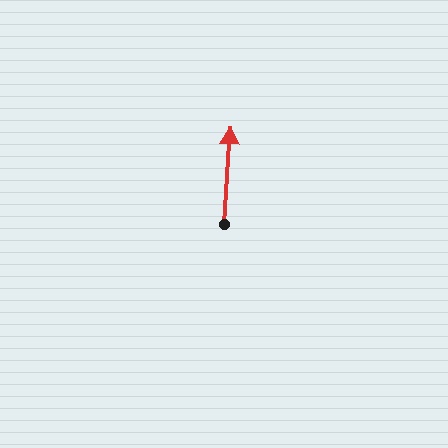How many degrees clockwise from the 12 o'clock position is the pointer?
Approximately 4 degrees.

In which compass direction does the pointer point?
North.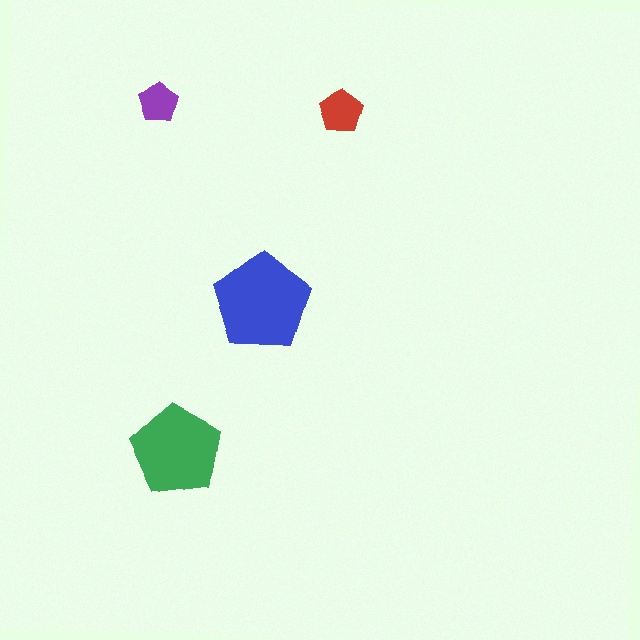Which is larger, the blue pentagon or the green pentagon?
The blue one.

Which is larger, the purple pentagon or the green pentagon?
The green one.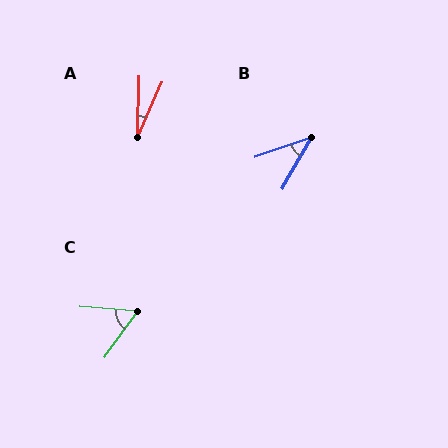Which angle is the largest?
C, at approximately 59 degrees.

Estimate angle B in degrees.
Approximately 41 degrees.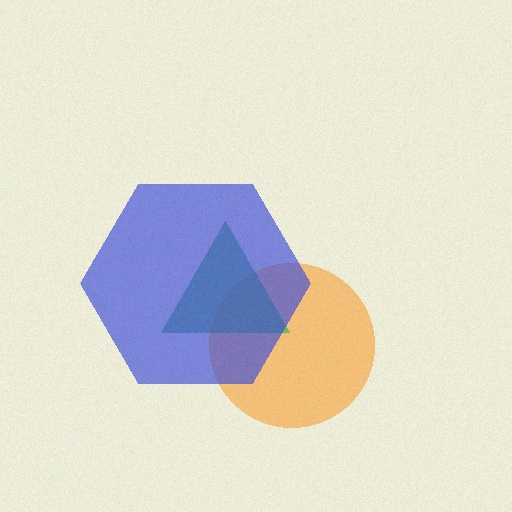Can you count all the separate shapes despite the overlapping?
Yes, there are 3 separate shapes.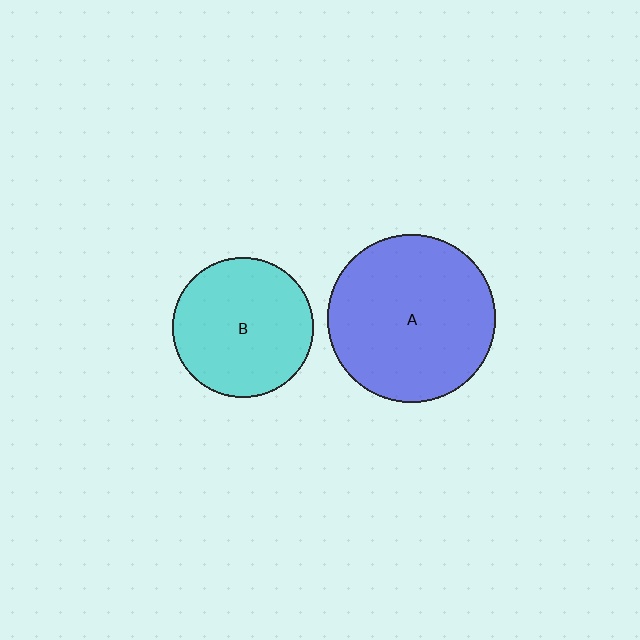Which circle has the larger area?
Circle A (blue).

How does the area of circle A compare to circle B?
Approximately 1.4 times.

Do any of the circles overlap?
No, none of the circles overlap.